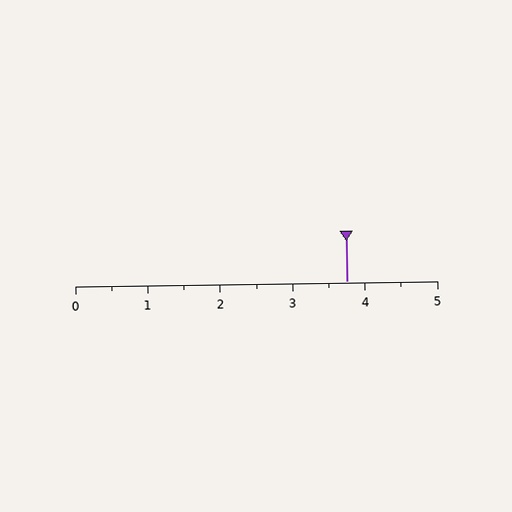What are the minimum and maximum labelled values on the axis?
The axis runs from 0 to 5.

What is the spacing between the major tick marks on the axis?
The major ticks are spaced 1 apart.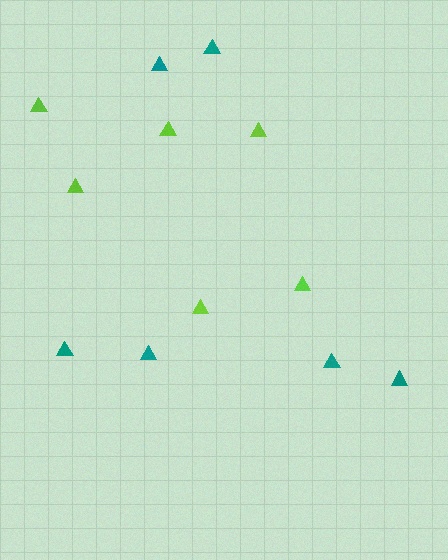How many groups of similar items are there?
There are 2 groups: one group of lime triangles (6) and one group of teal triangles (6).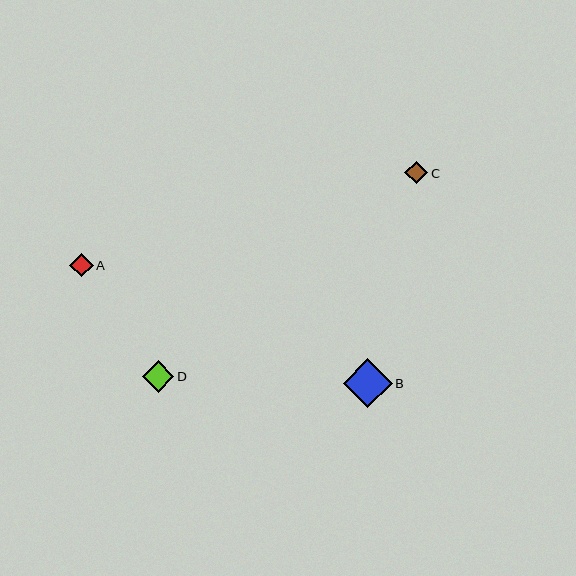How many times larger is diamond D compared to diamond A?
Diamond D is approximately 1.3 times the size of diamond A.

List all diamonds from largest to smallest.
From largest to smallest: B, D, A, C.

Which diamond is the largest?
Diamond B is the largest with a size of approximately 49 pixels.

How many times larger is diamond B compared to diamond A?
Diamond B is approximately 2.1 times the size of diamond A.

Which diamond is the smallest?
Diamond C is the smallest with a size of approximately 23 pixels.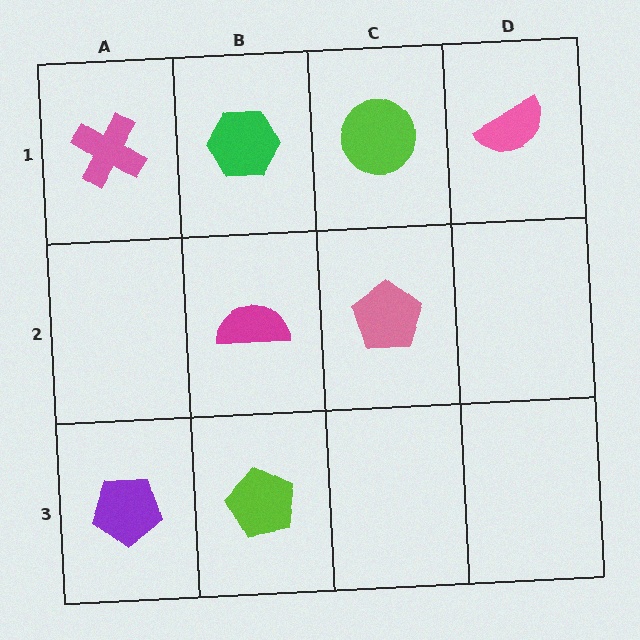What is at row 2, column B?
A magenta semicircle.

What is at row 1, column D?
A pink semicircle.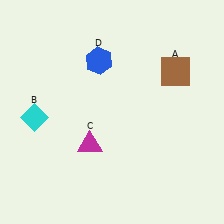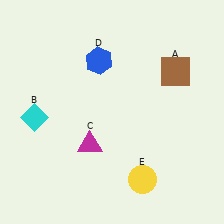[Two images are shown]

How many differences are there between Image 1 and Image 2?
There is 1 difference between the two images.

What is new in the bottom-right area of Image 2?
A yellow circle (E) was added in the bottom-right area of Image 2.